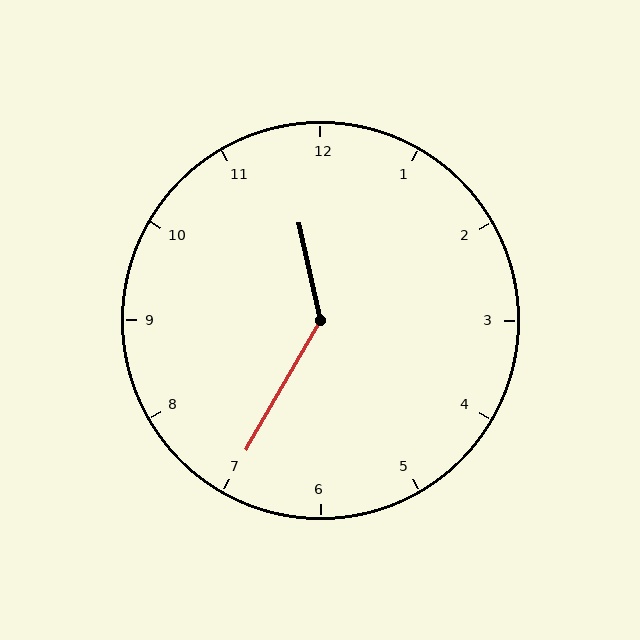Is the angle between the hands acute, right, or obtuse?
It is obtuse.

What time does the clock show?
11:35.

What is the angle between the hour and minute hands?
Approximately 138 degrees.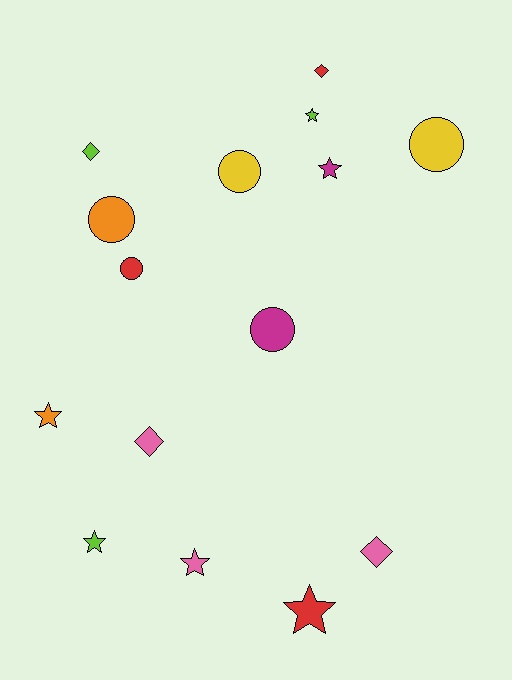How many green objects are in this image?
There are no green objects.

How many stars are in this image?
There are 6 stars.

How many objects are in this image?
There are 15 objects.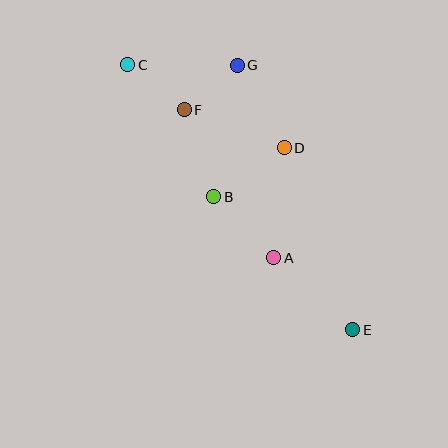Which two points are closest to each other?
Points F and G are closest to each other.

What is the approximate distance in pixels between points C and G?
The distance between C and G is approximately 109 pixels.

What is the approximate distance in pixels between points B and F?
The distance between B and F is approximately 92 pixels.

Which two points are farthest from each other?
Points C and E are farthest from each other.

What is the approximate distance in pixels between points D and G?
The distance between D and G is approximately 95 pixels.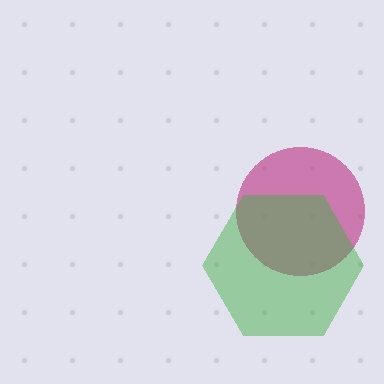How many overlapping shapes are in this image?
There are 2 overlapping shapes in the image.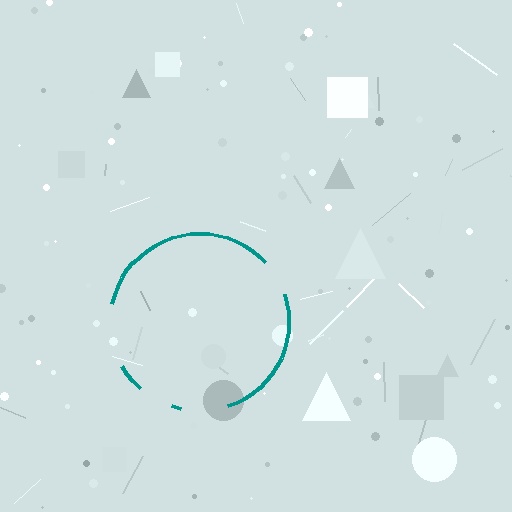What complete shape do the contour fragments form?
The contour fragments form a circle.